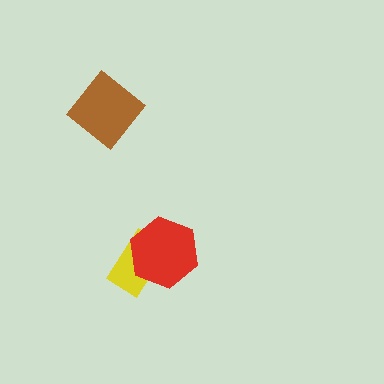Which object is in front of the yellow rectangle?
The red hexagon is in front of the yellow rectangle.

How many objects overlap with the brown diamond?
0 objects overlap with the brown diamond.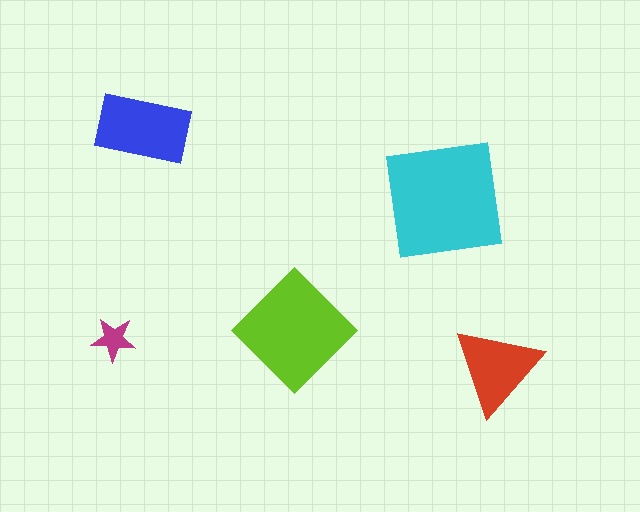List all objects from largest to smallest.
The cyan square, the lime diamond, the blue rectangle, the red triangle, the magenta star.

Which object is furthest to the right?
The red triangle is rightmost.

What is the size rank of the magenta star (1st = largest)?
5th.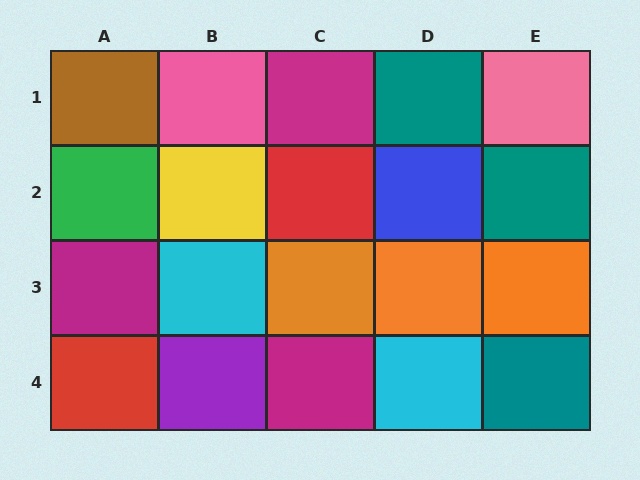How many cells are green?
1 cell is green.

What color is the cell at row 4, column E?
Teal.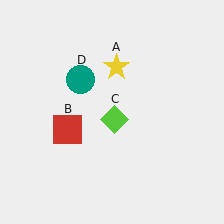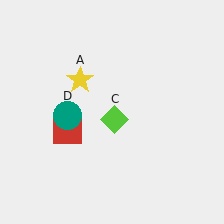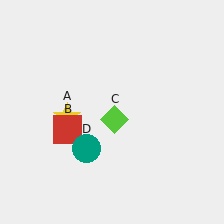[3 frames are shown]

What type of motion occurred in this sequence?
The yellow star (object A), teal circle (object D) rotated counterclockwise around the center of the scene.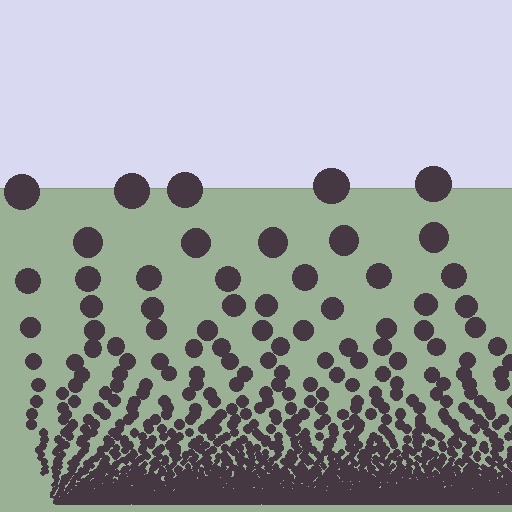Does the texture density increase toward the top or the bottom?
Density increases toward the bottom.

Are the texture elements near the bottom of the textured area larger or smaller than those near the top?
Smaller. The gradient is inverted — elements near the bottom are smaller and denser.